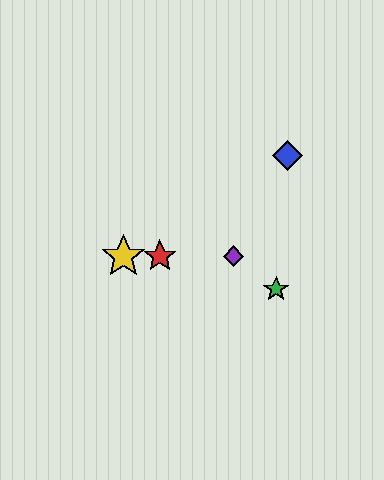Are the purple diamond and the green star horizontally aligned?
No, the purple diamond is at y≈256 and the green star is at y≈289.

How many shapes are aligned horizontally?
3 shapes (the red star, the yellow star, the purple diamond) are aligned horizontally.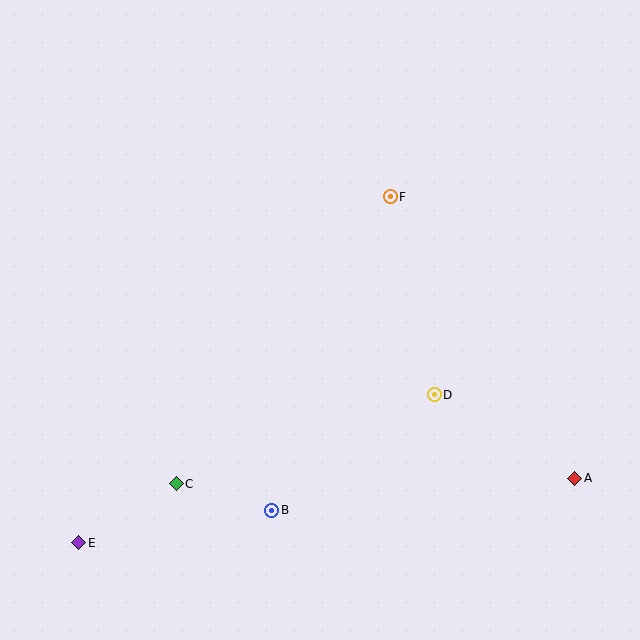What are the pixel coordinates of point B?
Point B is at (272, 510).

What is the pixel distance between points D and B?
The distance between D and B is 200 pixels.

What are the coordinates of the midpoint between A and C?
The midpoint between A and C is at (376, 481).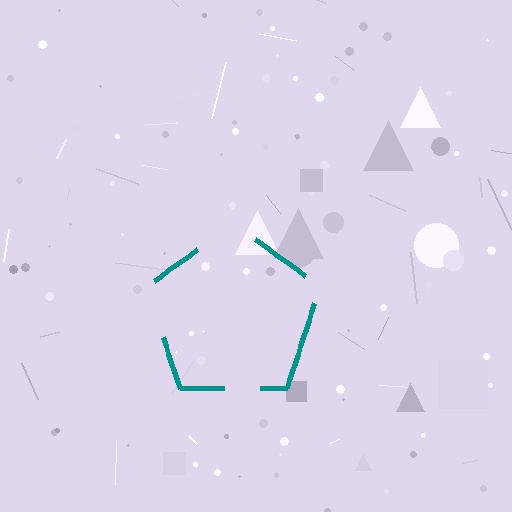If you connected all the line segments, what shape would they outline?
They would outline a pentagon.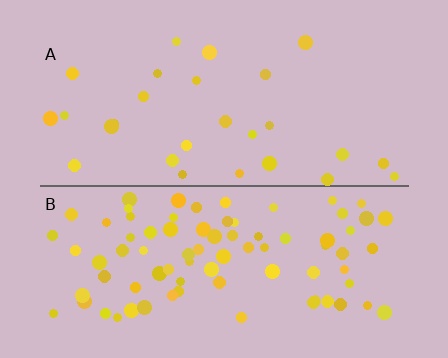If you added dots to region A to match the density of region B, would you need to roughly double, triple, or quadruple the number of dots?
Approximately triple.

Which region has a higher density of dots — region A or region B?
B (the bottom).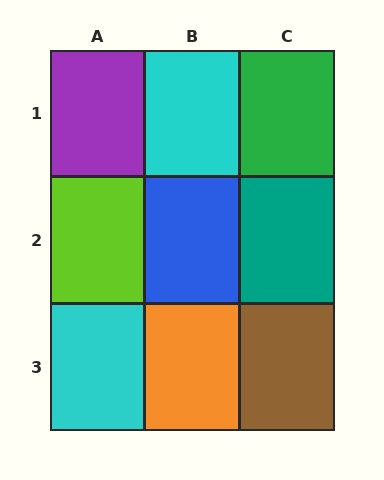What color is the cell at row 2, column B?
Blue.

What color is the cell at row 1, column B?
Cyan.